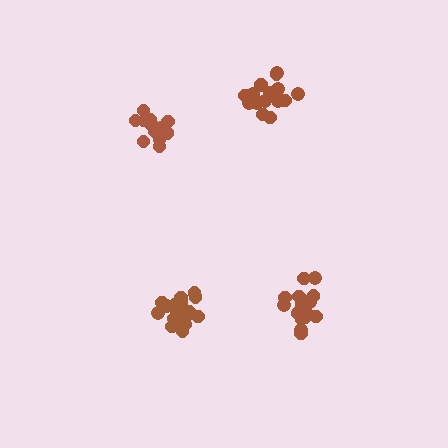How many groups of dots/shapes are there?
There are 4 groups.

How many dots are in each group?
Group 1: 16 dots, Group 2: 20 dots, Group 3: 20 dots, Group 4: 17 dots (73 total).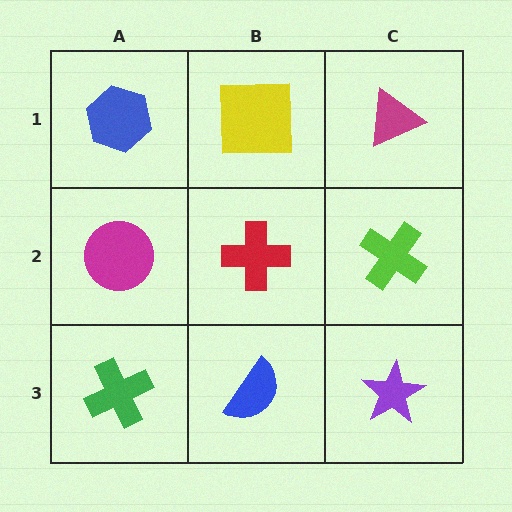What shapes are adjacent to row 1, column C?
A lime cross (row 2, column C), a yellow square (row 1, column B).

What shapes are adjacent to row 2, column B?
A yellow square (row 1, column B), a blue semicircle (row 3, column B), a magenta circle (row 2, column A), a lime cross (row 2, column C).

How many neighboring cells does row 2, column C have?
3.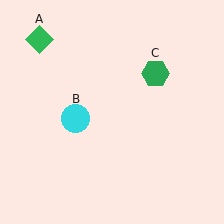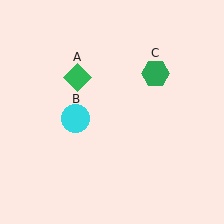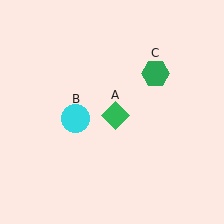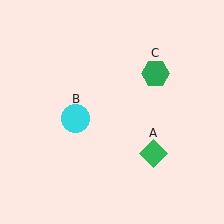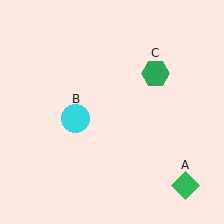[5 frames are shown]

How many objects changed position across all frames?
1 object changed position: green diamond (object A).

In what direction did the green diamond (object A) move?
The green diamond (object A) moved down and to the right.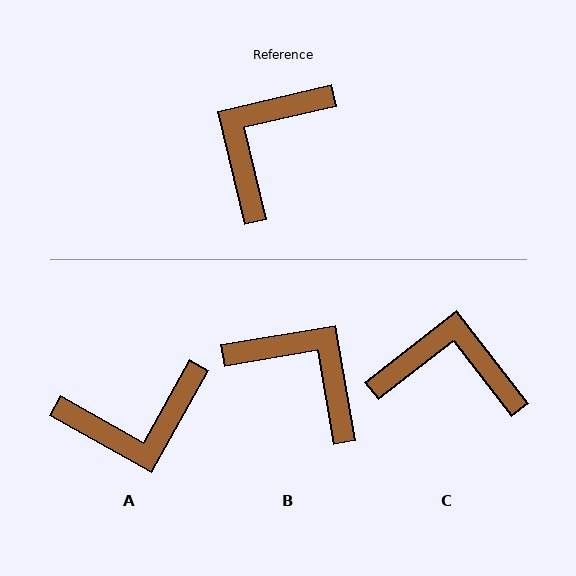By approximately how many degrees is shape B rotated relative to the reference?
Approximately 94 degrees clockwise.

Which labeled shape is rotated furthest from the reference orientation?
A, about 138 degrees away.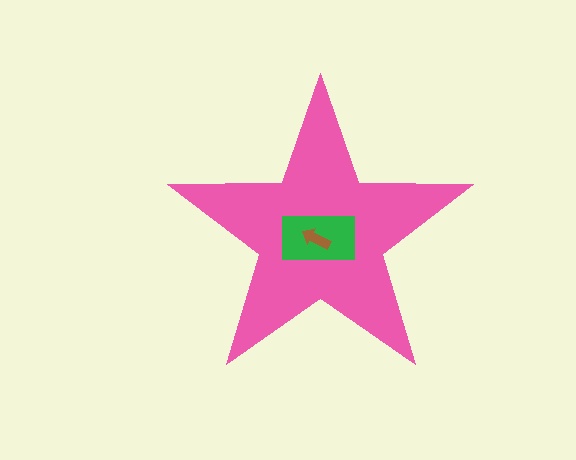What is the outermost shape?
The pink star.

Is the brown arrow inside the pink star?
Yes.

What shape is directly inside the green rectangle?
The brown arrow.